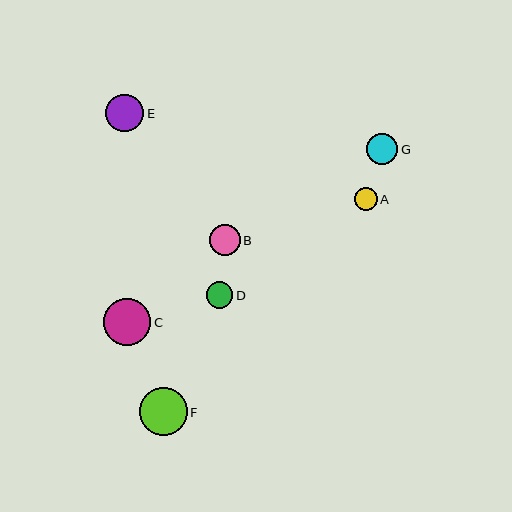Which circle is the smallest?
Circle A is the smallest with a size of approximately 23 pixels.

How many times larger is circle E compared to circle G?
Circle E is approximately 1.2 times the size of circle G.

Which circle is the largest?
Circle F is the largest with a size of approximately 48 pixels.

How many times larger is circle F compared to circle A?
Circle F is approximately 2.1 times the size of circle A.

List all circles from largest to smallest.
From largest to smallest: F, C, E, G, B, D, A.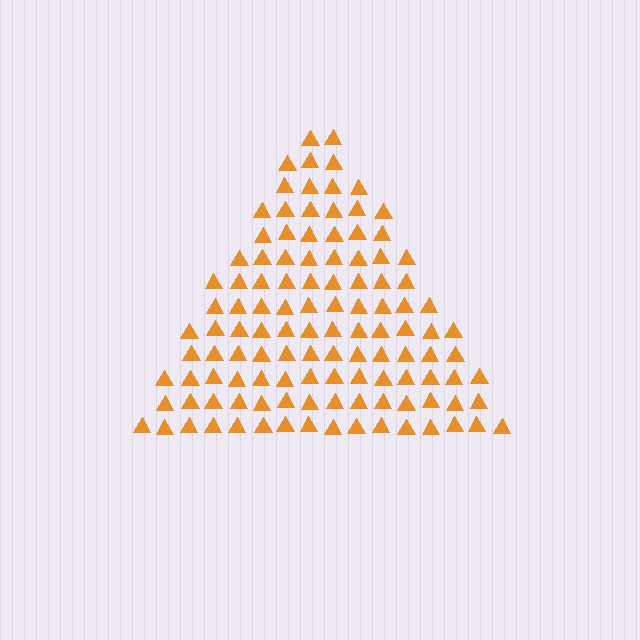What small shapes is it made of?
It is made of small triangles.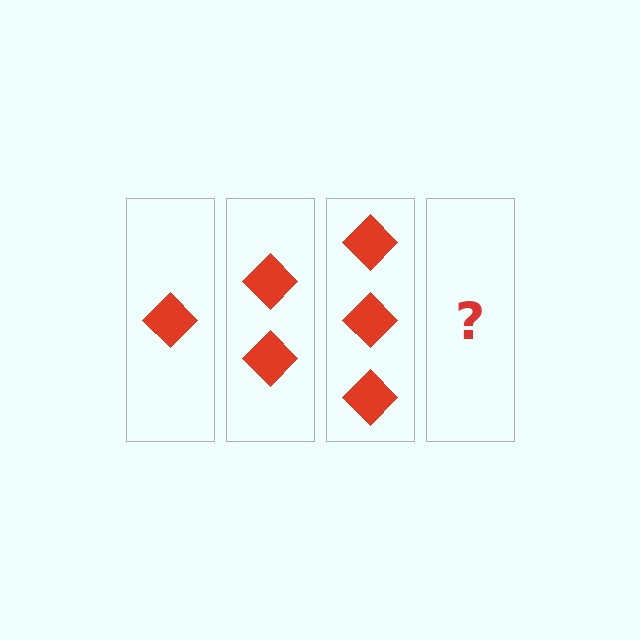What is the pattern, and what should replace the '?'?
The pattern is that each step adds one more diamond. The '?' should be 4 diamonds.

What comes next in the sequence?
The next element should be 4 diamonds.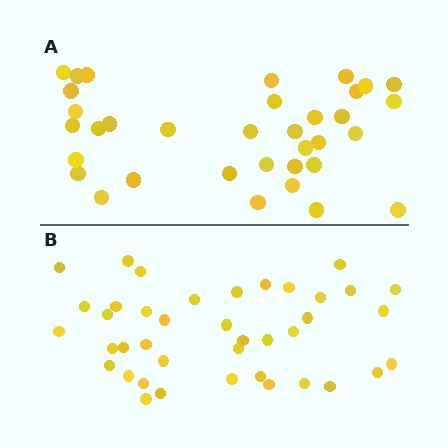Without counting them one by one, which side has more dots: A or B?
Region B (the bottom region) has more dots.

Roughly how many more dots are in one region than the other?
Region B has about 5 more dots than region A.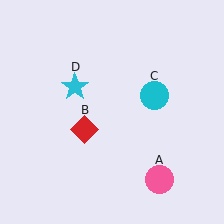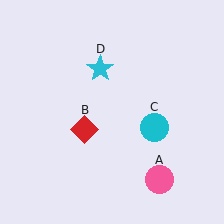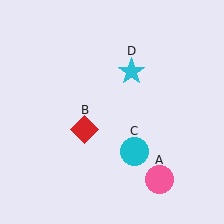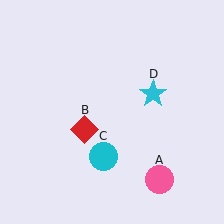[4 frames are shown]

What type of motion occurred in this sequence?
The cyan circle (object C), cyan star (object D) rotated clockwise around the center of the scene.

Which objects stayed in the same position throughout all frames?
Pink circle (object A) and red diamond (object B) remained stationary.